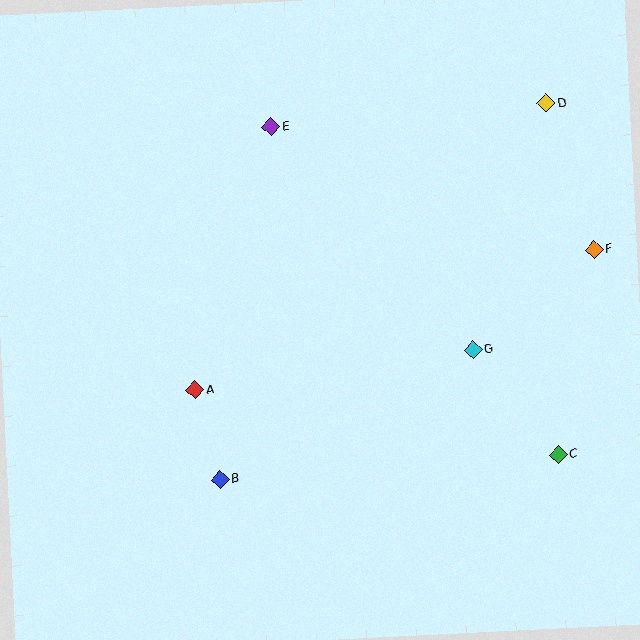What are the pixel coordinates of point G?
Point G is at (473, 350).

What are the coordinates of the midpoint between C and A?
The midpoint between C and A is at (377, 422).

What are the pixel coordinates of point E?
Point E is at (271, 127).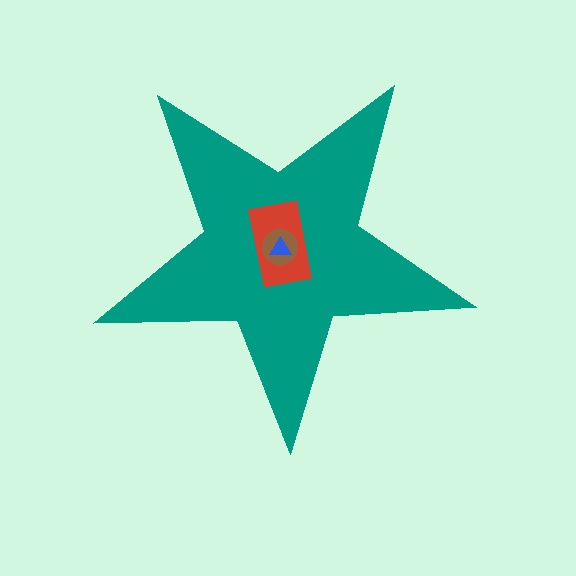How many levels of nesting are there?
4.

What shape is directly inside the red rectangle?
The brown circle.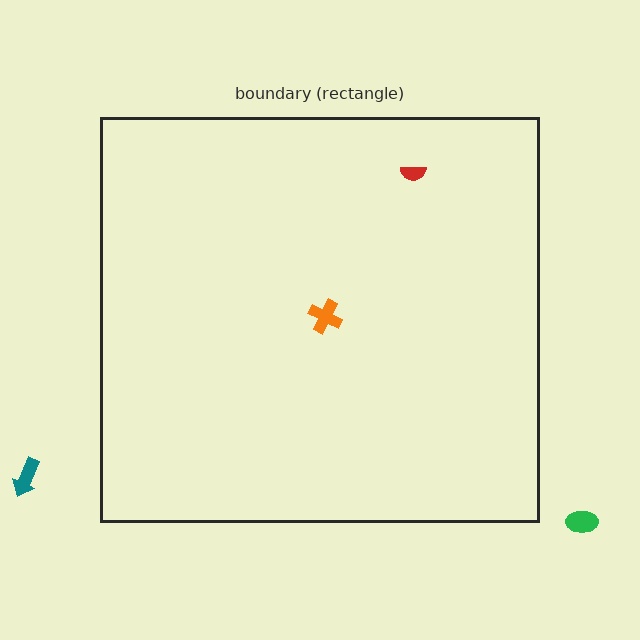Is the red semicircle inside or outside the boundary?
Inside.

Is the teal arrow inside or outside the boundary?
Outside.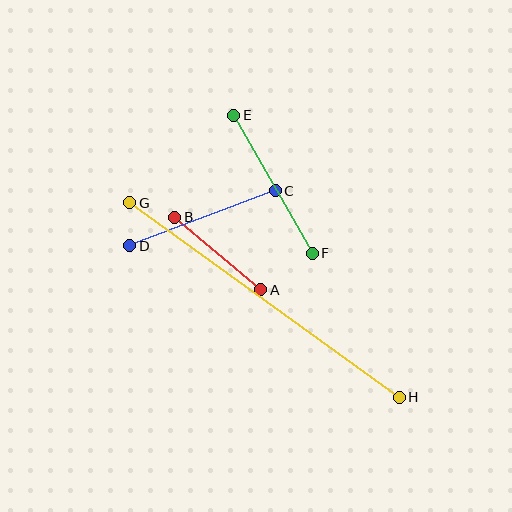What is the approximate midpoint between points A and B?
The midpoint is at approximately (218, 254) pixels.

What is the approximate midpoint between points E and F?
The midpoint is at approximately (273, 184) pixels.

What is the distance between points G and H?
The distance is approximately 332 pixels.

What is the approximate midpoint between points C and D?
The midpoint is at approximately (203, 218) pixels.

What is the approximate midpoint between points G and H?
The midpoint is at approximately (264, 300) pixels.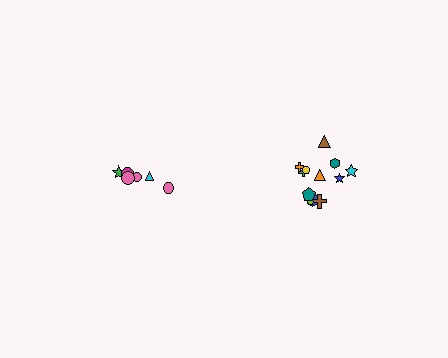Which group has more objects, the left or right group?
The right group.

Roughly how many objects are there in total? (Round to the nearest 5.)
Roughly 20 objects in total.